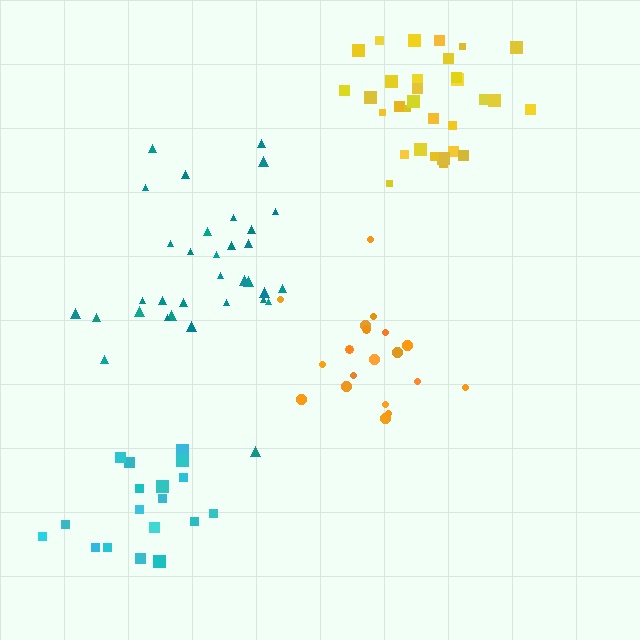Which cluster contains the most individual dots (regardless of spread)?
Yellow (35).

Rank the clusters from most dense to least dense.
yellow, orange, cyan, teal.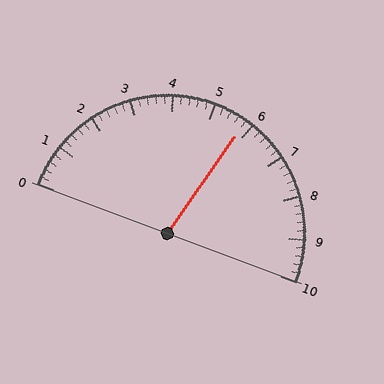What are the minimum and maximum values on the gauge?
The gauge ranges from 0 to 10.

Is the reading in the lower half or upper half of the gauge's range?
The reading is in the upper half of the range (0 to 10).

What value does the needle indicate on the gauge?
The needle indicates approximately 5.8.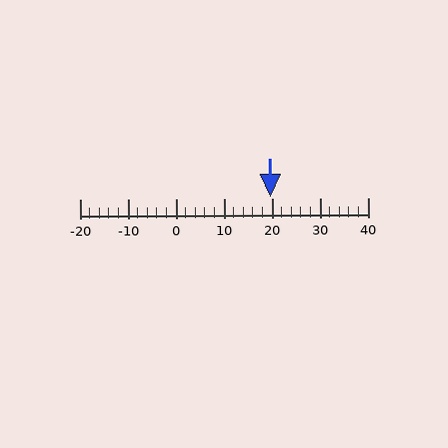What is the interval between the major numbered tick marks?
The major tick marks are spaced 10 units apart.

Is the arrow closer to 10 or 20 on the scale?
The arrow is closer to 20.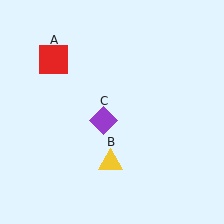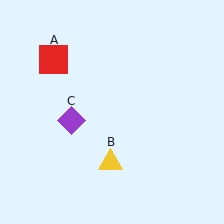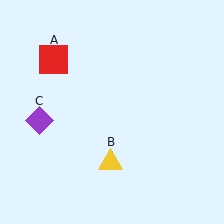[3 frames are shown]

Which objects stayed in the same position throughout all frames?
Red square (object A) and yellow triangle (object B) remained stationary.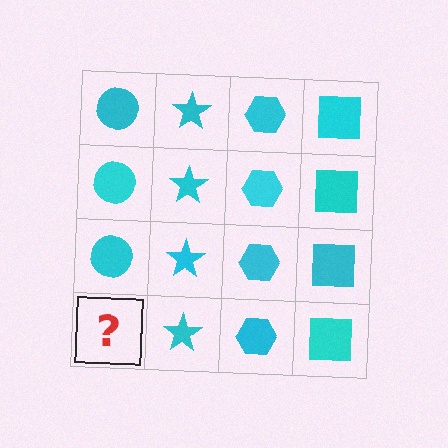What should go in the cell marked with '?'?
The missing cell should contain a cyan circle.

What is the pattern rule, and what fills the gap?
The rule is that each column has a consistent shape. The gap should be filled with a cyan circle.